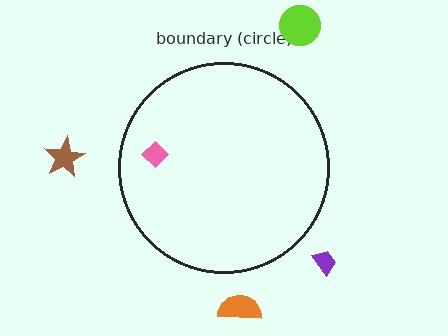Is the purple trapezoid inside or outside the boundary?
Outside.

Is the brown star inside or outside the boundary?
Outside.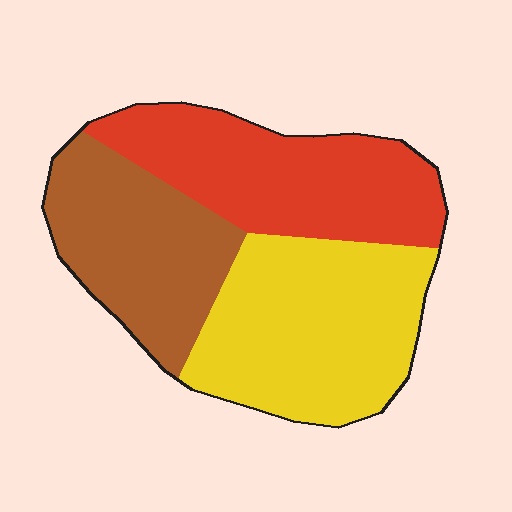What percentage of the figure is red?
Red takes up about one third (1/3) of the figure.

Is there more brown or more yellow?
Yellow.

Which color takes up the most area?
Yellow, at roughly 40%.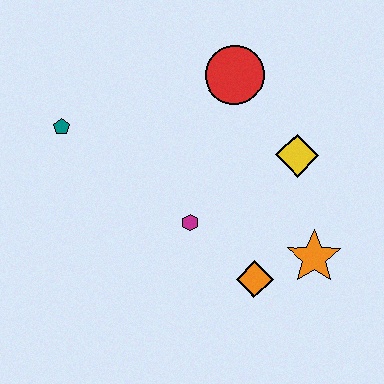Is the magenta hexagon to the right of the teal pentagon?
Yes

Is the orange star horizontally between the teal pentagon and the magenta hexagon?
No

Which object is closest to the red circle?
The yellow diamond is closest to the red circle.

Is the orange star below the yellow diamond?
Yes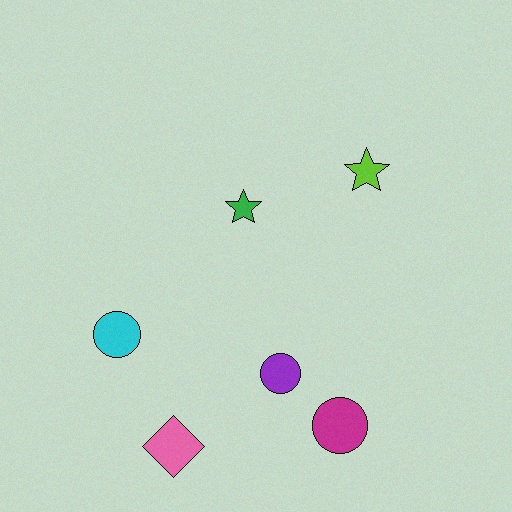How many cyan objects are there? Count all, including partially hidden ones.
There is 1 cyan object.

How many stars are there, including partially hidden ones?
There are 2 stars.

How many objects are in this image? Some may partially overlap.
There are 6 objects.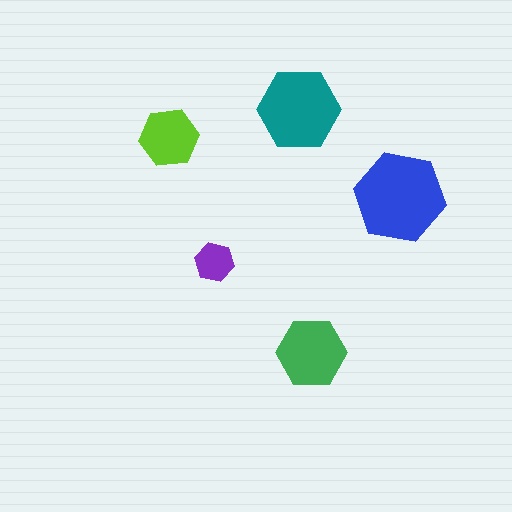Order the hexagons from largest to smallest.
the blue one, the teal one, the green one, the lime one, the purple one.